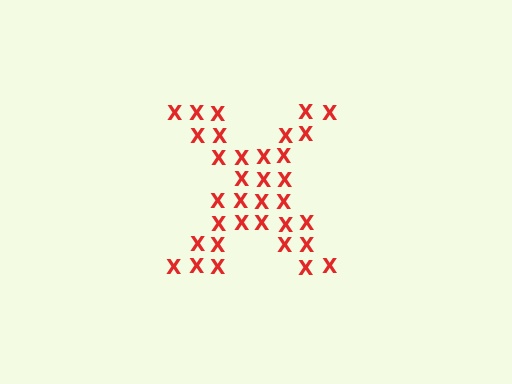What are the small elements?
The small elements are letter X's.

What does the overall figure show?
The overall figure shows the letter X.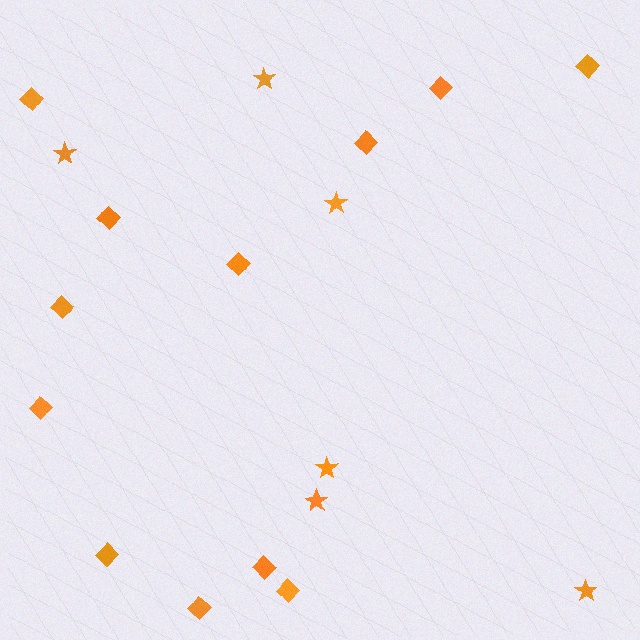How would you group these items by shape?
There are 2 groups: one group of stars (6) and one group of diamonds (12).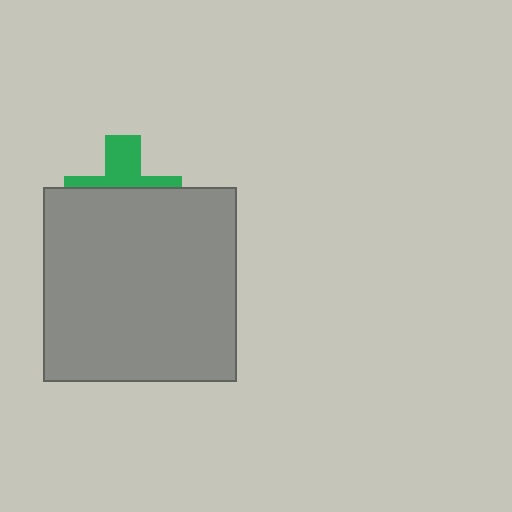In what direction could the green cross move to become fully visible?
The green cross could move up. That would shift it out from behind the gray square entirely.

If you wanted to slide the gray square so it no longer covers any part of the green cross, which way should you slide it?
Slide it down — that is the most direct way to separate the two shapes.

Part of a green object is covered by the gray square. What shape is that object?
It is a cross.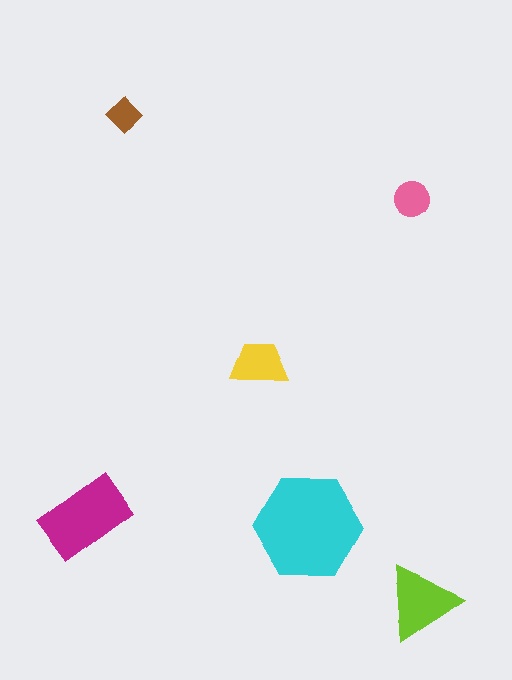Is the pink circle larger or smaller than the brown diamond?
Larger.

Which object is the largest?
The cyan hexagon.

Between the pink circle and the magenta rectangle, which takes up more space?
The magenta rectangle.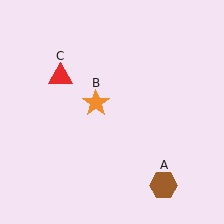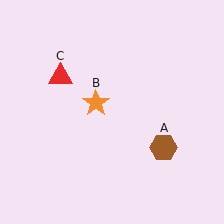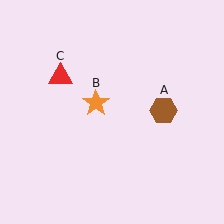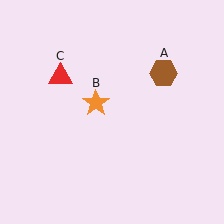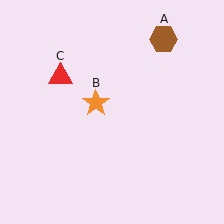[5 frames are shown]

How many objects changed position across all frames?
1 object changed position: brown hexagon (object A).